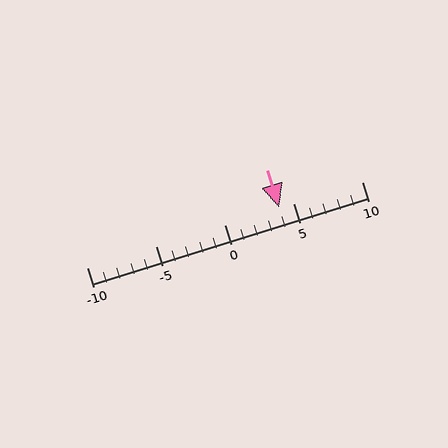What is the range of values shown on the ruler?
The ruler shows values from -10 to 10.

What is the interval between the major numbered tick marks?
The major tick marks are spaced 5 units apart.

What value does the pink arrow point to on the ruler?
The pink arrow points to approximately 4.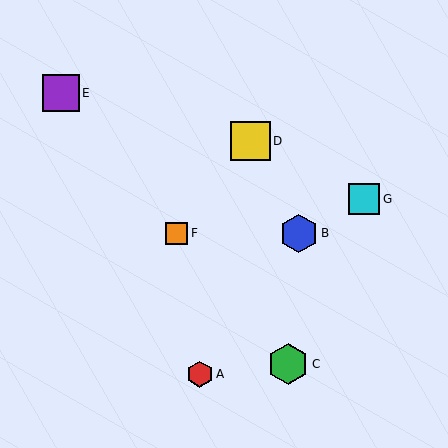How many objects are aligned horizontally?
2 objects (B, F) are aligned horizontally.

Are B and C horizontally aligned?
No, B is at y≈234 and C is at y≈364.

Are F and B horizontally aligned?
Yes, both are at y≈234.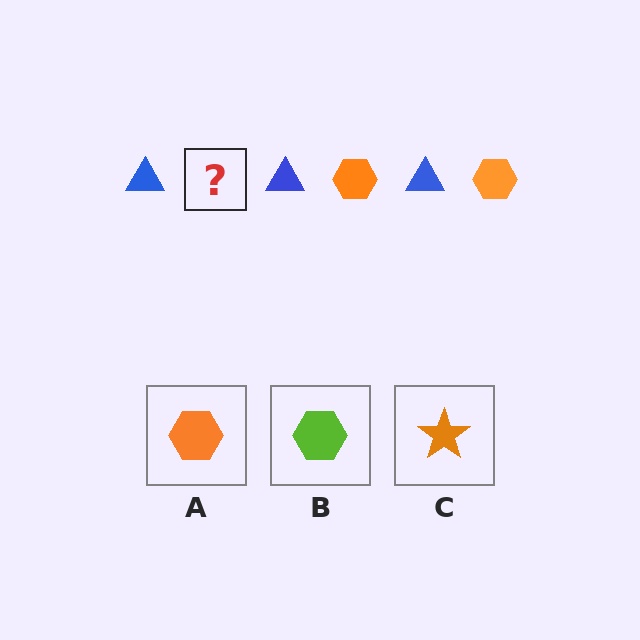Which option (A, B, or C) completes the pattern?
A.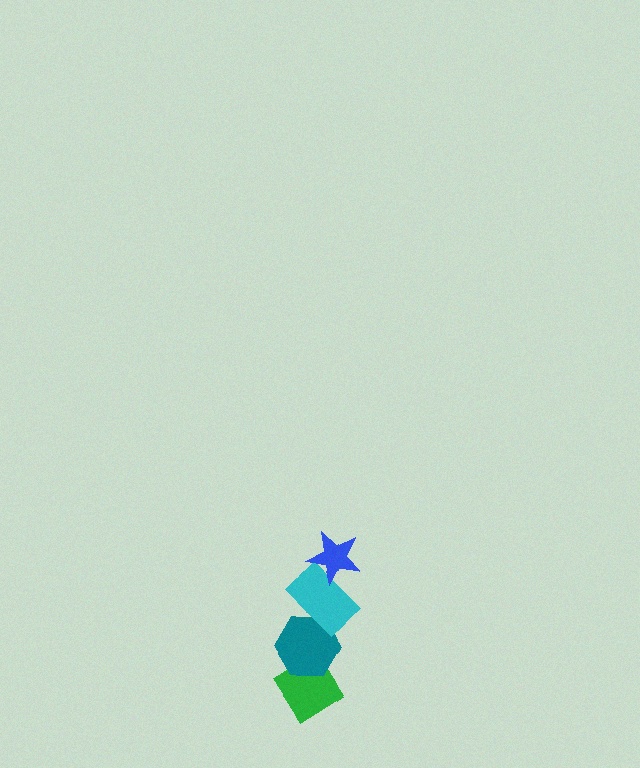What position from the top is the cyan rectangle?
The cyan rectangle is 2nd from the top.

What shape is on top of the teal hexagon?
The cyan rectangle is on top of the teal hexagon.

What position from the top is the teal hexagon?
The teal hexagon is 3rd from the top.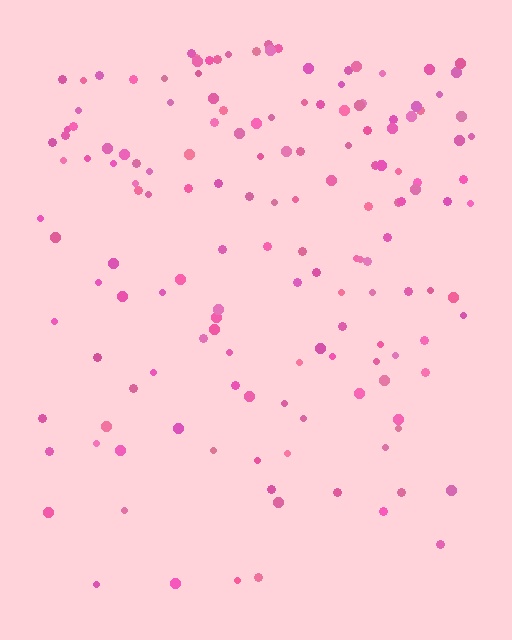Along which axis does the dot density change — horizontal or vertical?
Vertical.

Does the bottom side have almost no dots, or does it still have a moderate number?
Still a moderate number, just noticeably fewer than the top.